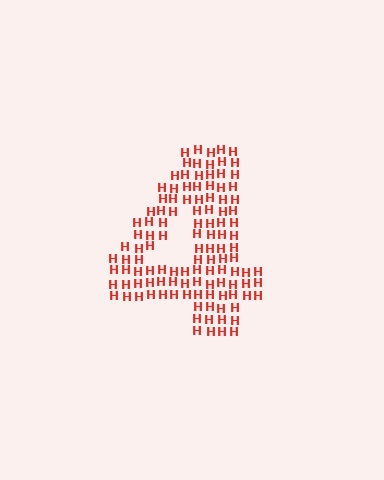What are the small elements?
The small elements are letter H's.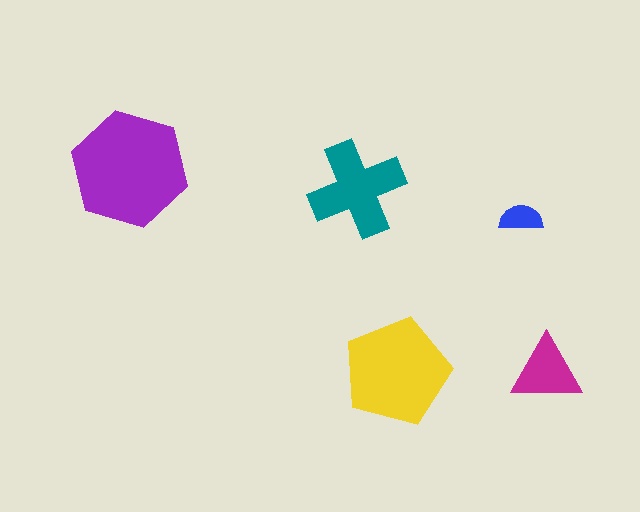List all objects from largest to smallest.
The purple hexagon, the yellow pentagon, the teal cross, the magenta triangle, the blue semicircle.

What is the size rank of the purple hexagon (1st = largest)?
1st.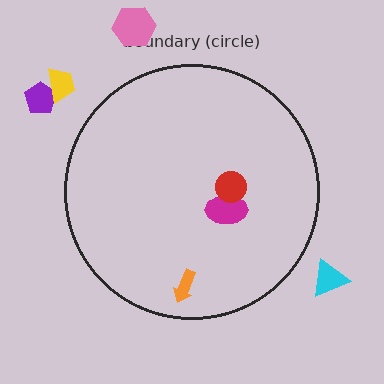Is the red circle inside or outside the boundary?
Inside.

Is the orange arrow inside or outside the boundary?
Inside.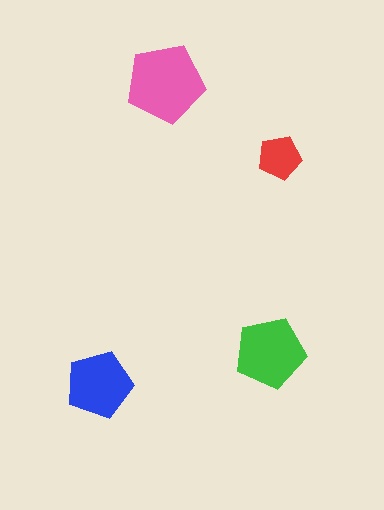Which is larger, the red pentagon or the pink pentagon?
The pink one.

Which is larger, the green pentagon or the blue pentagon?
The green one.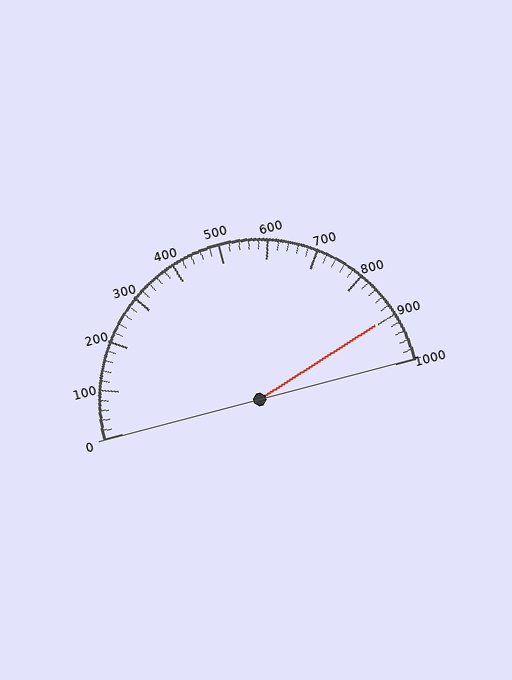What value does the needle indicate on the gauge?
The needle indicates approximately 900.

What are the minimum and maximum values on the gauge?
The gauge ranges from 0 to 1000.